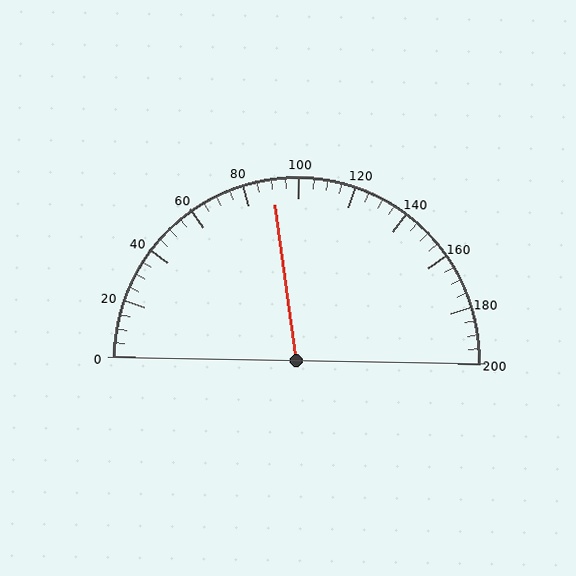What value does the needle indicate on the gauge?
The needle indicates approximately 90.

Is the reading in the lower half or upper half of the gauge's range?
The reading is in the lower half of the range (0 to 200).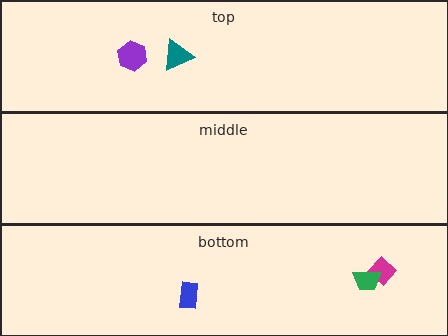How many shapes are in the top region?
2.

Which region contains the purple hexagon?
The top region.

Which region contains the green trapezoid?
The bottom region.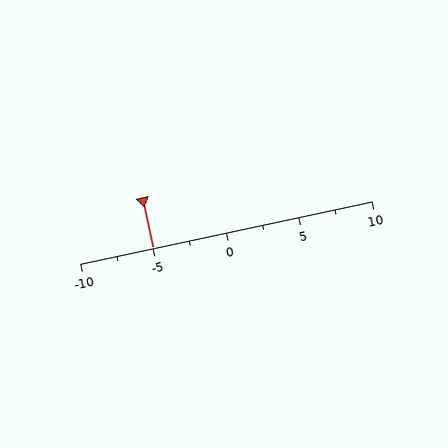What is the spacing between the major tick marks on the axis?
The major ticks are spaced 5 apart.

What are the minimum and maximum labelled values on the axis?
The axis runs from -10 to 10.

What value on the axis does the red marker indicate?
The marker indicates approximately -5.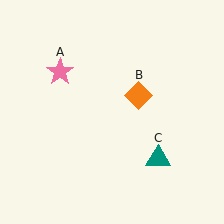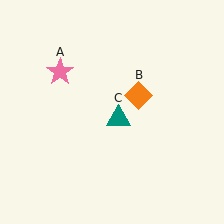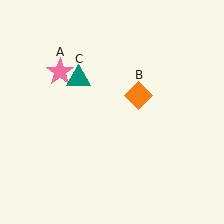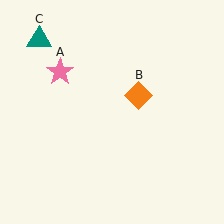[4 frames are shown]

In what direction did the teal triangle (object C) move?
The teal triangle (object C) moved up and to the left.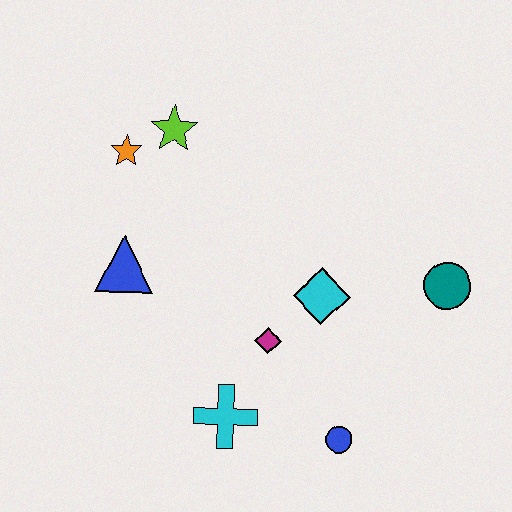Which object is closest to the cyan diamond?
The magenta diamond is closest to the cyan diamond.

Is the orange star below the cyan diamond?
No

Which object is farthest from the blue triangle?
The teal circle is farthest from the blue triangle.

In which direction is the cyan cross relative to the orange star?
The cyan cross is below the orange star.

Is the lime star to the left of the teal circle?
Yes